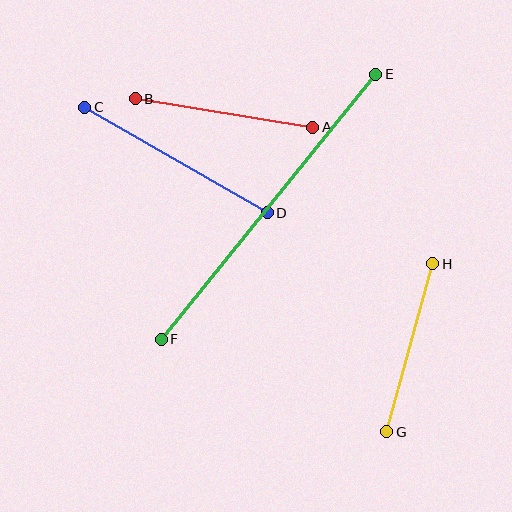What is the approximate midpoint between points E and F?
The midpoint is at approximately (269, 207) pixels.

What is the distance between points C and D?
The distance is approximately 210 pixels.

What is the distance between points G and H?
The distance is approximately 174 pixels.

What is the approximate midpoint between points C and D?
The midpoint is at approximately (176, 160) pixels.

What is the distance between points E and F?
The distance is approximately 341 pixels.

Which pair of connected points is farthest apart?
Points E and F are farthest apart.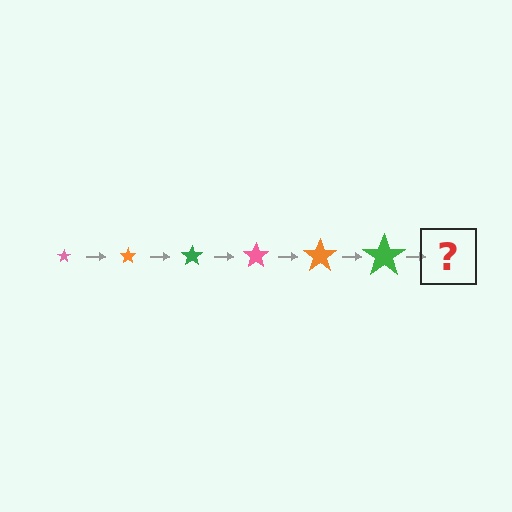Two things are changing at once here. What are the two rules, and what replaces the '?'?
The two rules are that the star grows larger each step and the color cycles through pink, orange, and green. The '?' should be a pink star, larger than the previous one.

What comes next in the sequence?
The next element should be a pink star, larger than the previous one.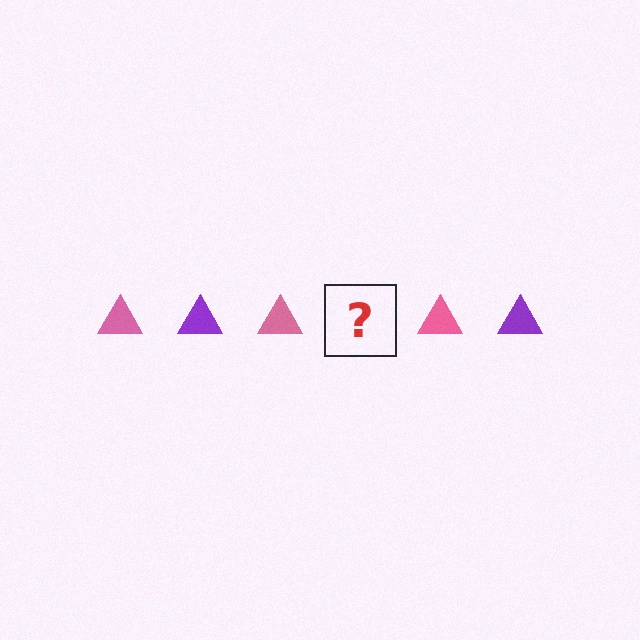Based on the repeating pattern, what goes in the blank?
The blank should be a purple triangle.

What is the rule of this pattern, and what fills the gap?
The rule is that the pattern cycles through pink, purple triangles. The gap should be filled with a purple triangle.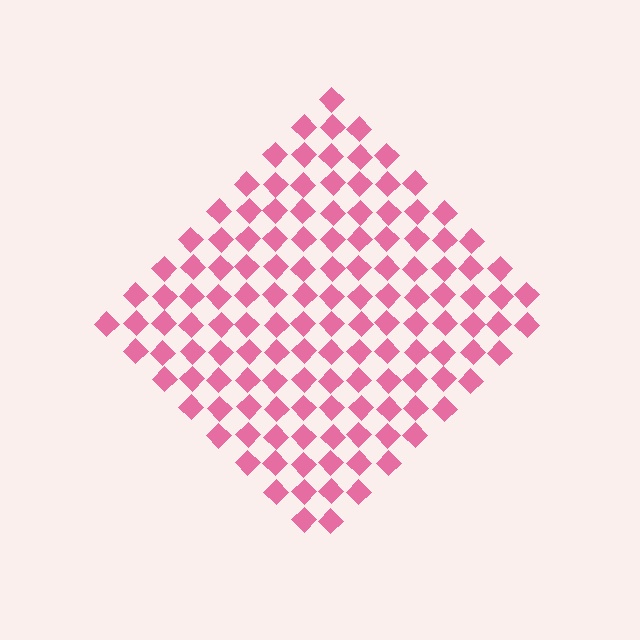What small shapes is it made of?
It is made of small diamonds.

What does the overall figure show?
The overall figure shows a diamond.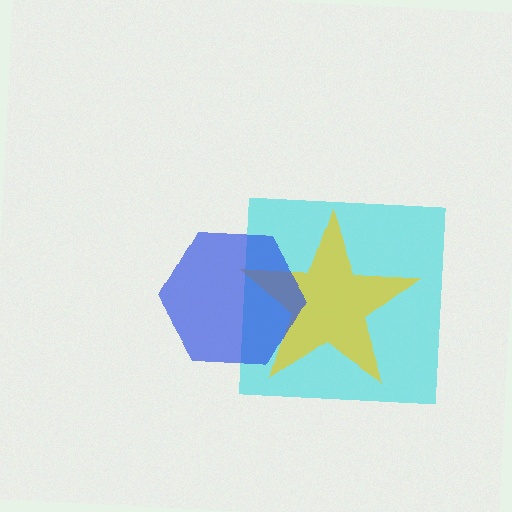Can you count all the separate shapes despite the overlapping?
Yes, there are 3 separate shapes.